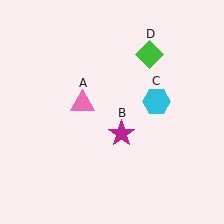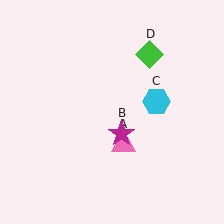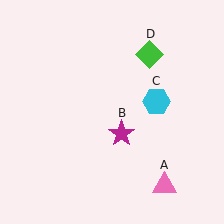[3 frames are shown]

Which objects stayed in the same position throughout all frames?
Magenta star (object B) and cyan hexagon (object C) and green diamond (object D) remained stationary.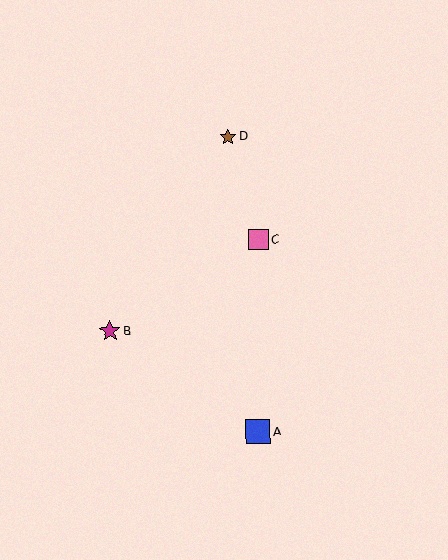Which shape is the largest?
The blue square (labeled A) is the largest.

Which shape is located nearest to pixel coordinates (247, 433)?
The blue square (labeled A) at (258, 432) is nearest to that location.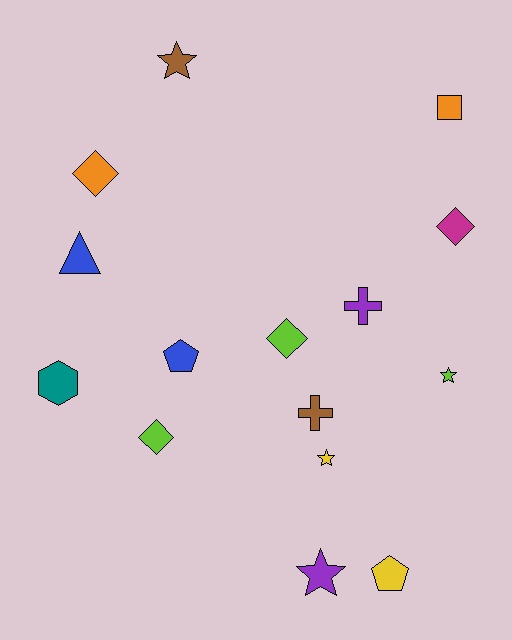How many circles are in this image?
There are no circles.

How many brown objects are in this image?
There are 2 brown objects.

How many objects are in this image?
There are 15 objects.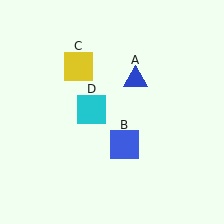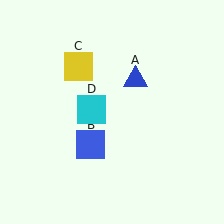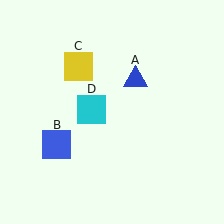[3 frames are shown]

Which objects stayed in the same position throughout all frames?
Blue triangle (object A) and yellow square (object C) and cyan square (object D) remained stationary.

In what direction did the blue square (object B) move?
The blue square (object B) moved left.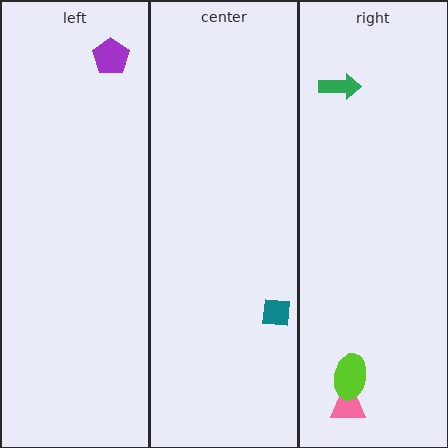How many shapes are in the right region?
3.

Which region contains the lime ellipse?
The right region.